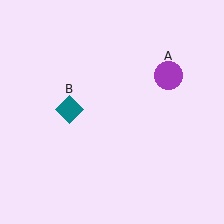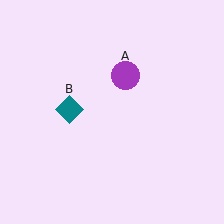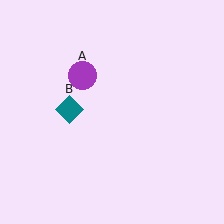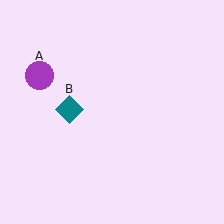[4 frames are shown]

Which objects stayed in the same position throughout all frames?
Teal diamond (object B) remained stationary.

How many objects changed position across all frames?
1 object changed position: purple circle (object A).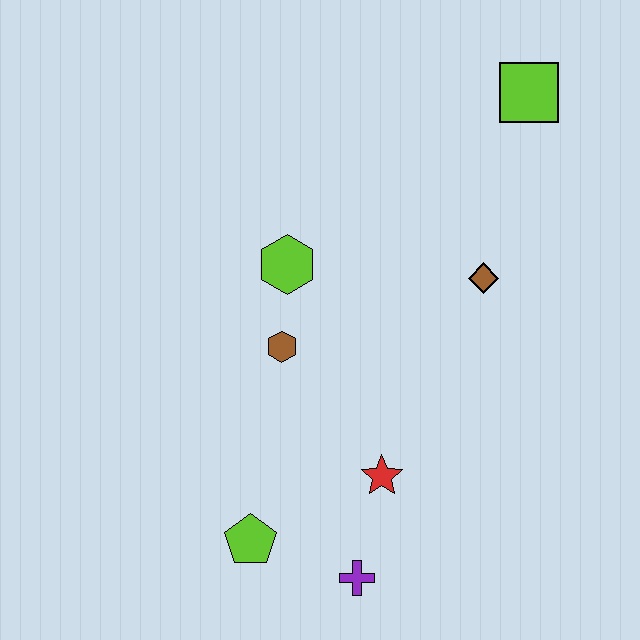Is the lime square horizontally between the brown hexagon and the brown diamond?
No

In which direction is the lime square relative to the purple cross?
The lime square is above the purple cross.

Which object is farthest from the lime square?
The lime pentagon is farthest from the lime square.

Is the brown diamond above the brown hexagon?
Yes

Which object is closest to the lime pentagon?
The purple cross is closest to the lime pentagon.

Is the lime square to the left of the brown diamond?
No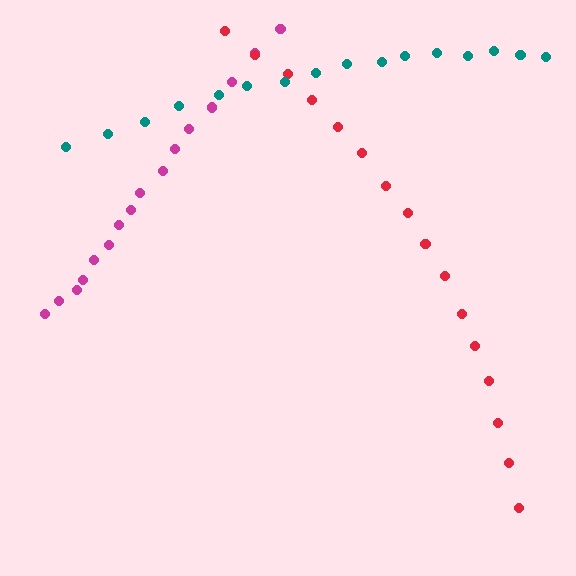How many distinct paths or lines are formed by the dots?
There are 3 distinct paths.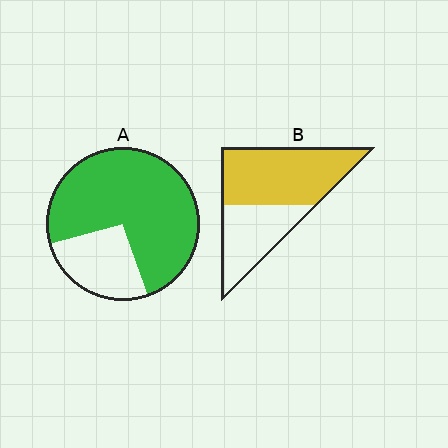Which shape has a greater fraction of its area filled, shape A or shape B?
Shape A.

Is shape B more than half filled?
Yes.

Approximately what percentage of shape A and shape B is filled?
A is approximately 75% and B is approximately 60%.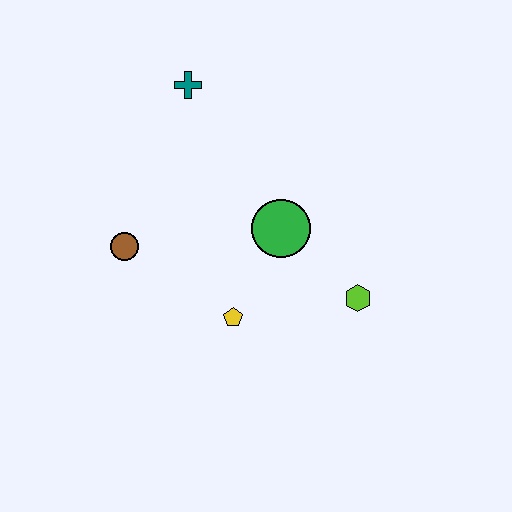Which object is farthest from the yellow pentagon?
The teal cross is farthest from the yellow pentagon.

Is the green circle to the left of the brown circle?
No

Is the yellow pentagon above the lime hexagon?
No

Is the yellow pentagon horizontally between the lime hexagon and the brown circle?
Yes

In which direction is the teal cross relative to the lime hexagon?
The teal cross is above the lime hexagon.